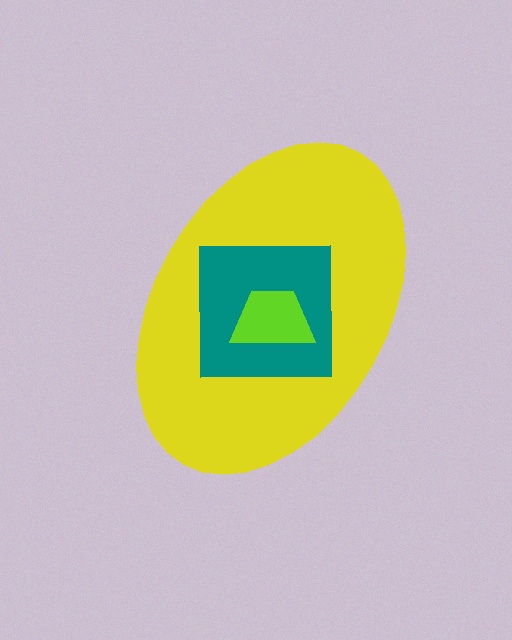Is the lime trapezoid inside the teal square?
Yes.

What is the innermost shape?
The lime trapezoid.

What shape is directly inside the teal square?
The lime trapezoid.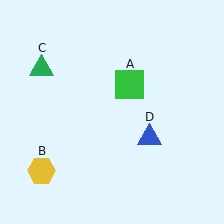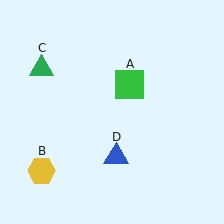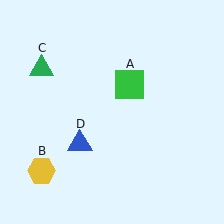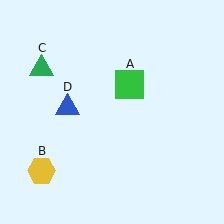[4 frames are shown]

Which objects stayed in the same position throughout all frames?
Green square (object A) and yellow hexagon (object B) and green triangle (object C) remained stationary.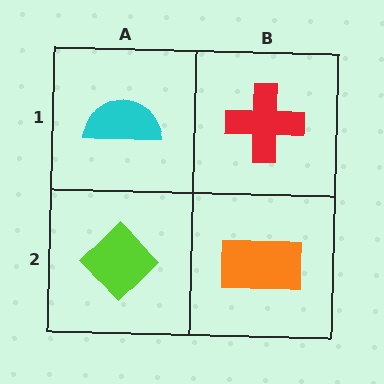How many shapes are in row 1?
2 shapes.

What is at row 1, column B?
A red cross.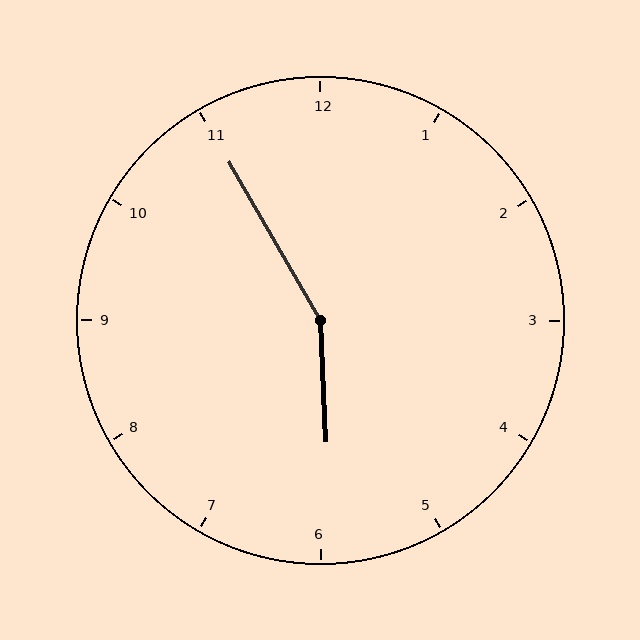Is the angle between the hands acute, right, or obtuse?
It is obtuse.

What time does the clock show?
5:55.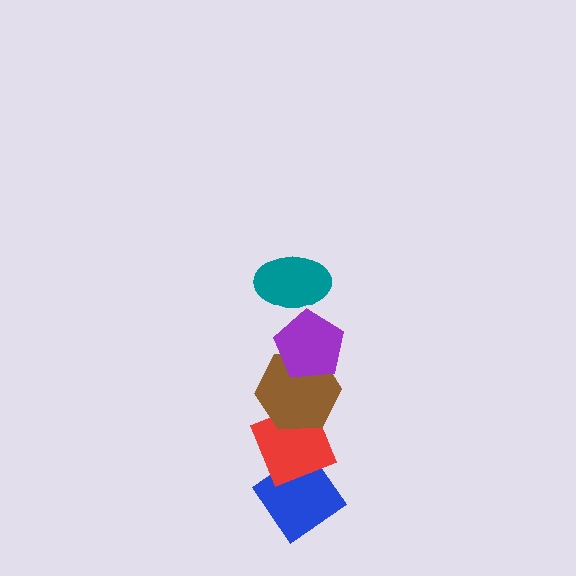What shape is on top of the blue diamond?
The red diamond is on top of the blue diamond.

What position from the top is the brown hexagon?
The brown hexagon is 3rd from the top.